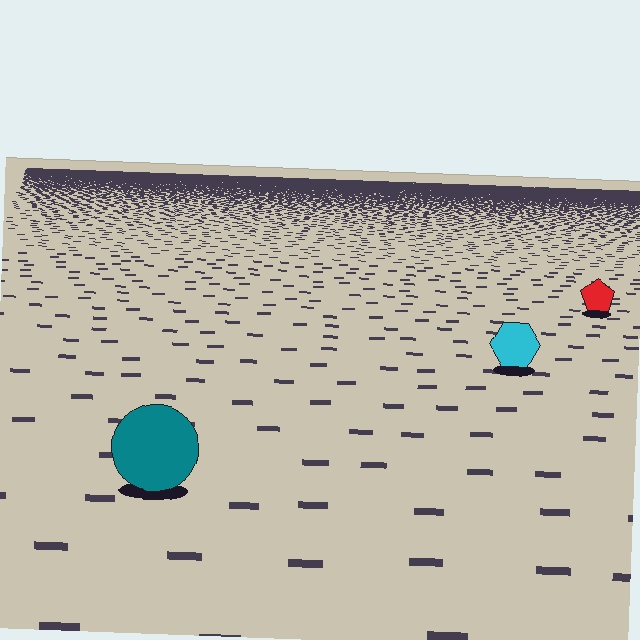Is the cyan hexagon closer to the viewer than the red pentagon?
Yes. The cyan hexagon is closer — you can tell from the texture gradient: the ground texture is coarser near it.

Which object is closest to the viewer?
The teal circle is closest. The texture marks near it are larger and more spread out.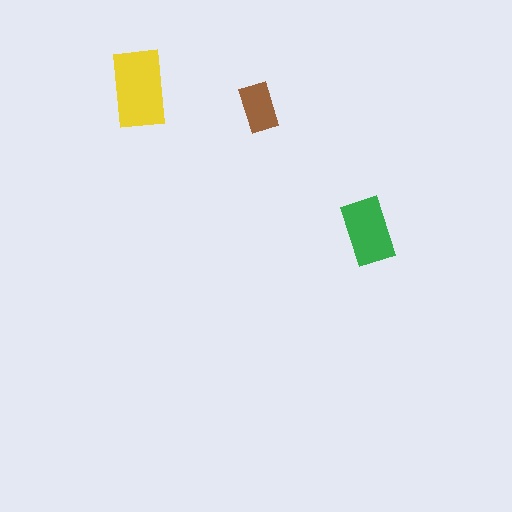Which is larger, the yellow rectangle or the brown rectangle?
The yellow one.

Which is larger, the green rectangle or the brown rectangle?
The green one.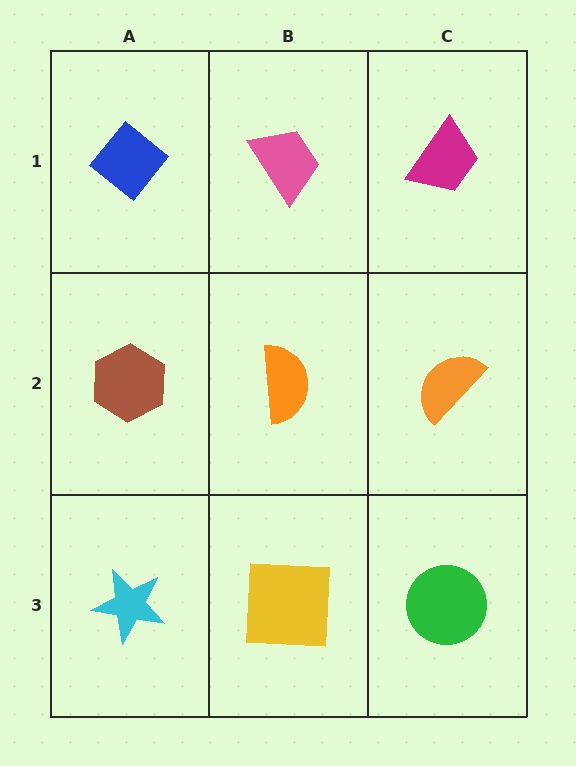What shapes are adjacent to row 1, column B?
An orange semicircle (row 2, column B), a blue diamond (row 1, column A), a magenta trapezoid (row 1, column C).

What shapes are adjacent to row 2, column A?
A blue diamond (row 1, column A), a cyan star (row 3, column A), an orange semicircle (row 2, column B).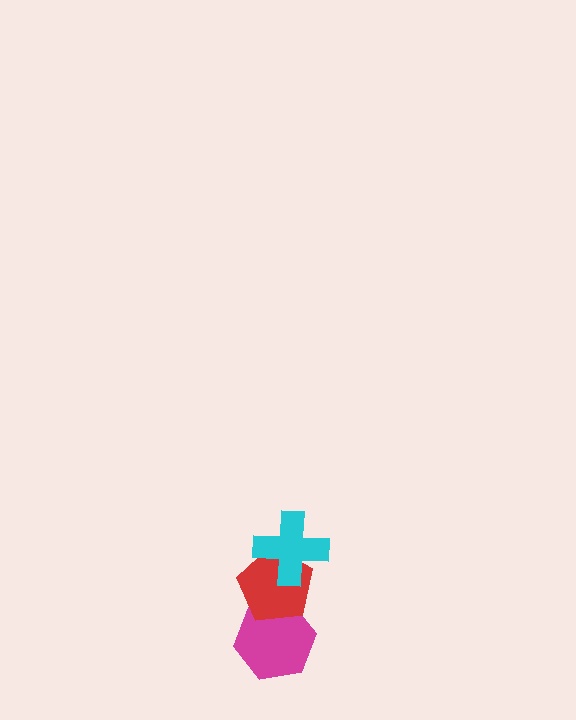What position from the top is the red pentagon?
The red pentagon is 2nd from the top.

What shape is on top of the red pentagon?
The cyan cross is on top of the red pentagon.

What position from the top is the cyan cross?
The cyan cross is 1st from the top.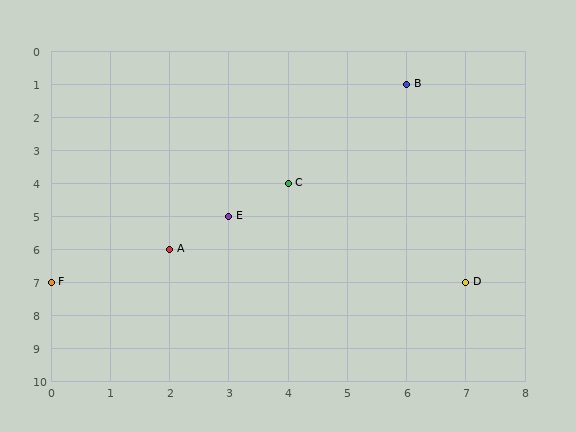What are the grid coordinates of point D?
Point D is at grid coordinates (7, 7).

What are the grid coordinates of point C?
Point C is at grid coordinates (4, 4).